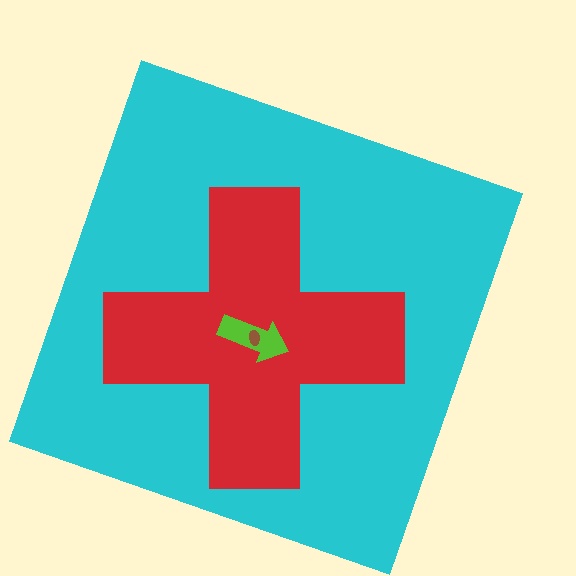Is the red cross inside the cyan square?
Yes.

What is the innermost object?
The brown ellipse.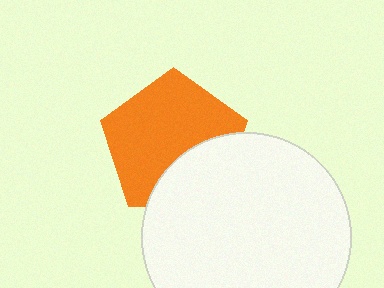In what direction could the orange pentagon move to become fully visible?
The orange pentagon could move up. That would shift it out from behind the white circle entirely.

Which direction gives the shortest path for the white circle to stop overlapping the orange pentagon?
Moving down gives the shortest separation.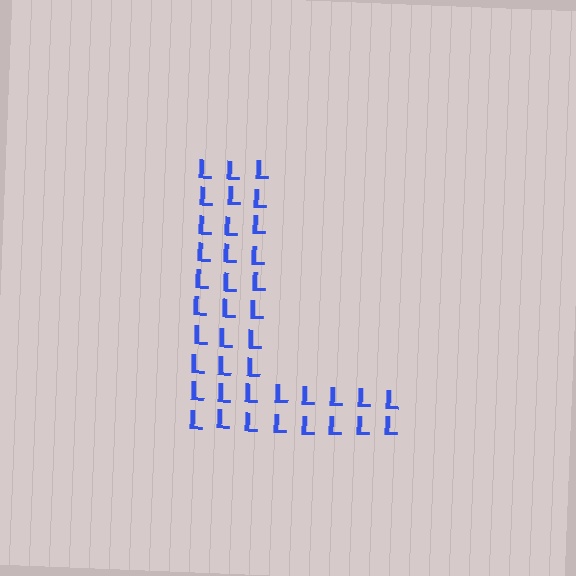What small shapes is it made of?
It is made of small letter L's.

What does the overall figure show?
The overall figure shows the letter L.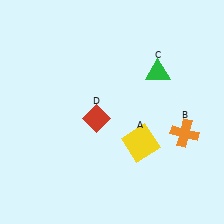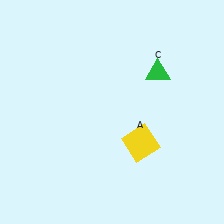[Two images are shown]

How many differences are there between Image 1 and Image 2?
There are 2 differences between the two images.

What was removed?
The orange cross (B), the red diamond (D) were removed in Image 2.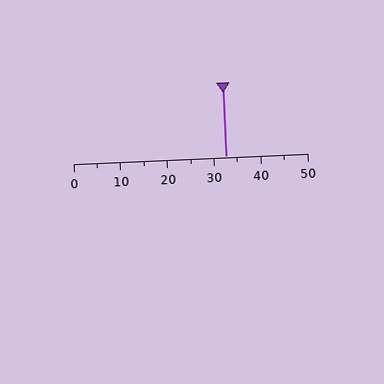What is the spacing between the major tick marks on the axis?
The major ticks are spaced 10 apart.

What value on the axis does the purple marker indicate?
The marker indicates approximately 32.5.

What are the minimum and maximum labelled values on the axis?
The axis runs from 0 to 50.